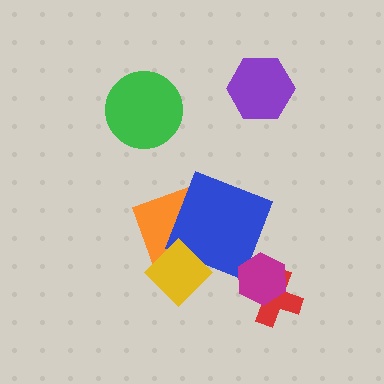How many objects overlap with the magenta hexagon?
1 object overlaps with the magenta hexagon.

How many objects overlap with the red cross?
1 object overlaps with the red cross.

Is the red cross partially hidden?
Yes, it is partially covered by another shape.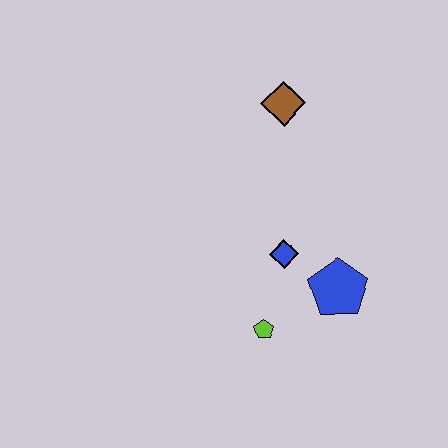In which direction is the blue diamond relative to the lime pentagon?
The blue diamond is above the lime pentagon.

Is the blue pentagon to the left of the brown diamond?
No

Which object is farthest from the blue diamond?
The brown diamond is farthest from the blue diamond.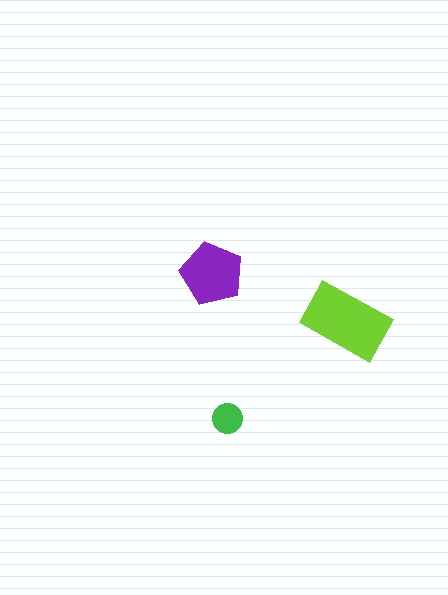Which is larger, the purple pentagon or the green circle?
The purple pentagon.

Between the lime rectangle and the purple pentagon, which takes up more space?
The lime rectangle.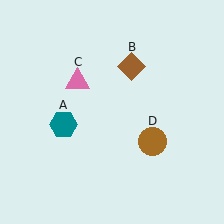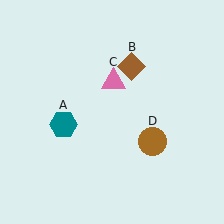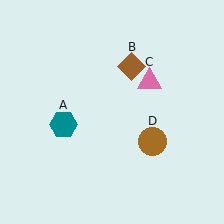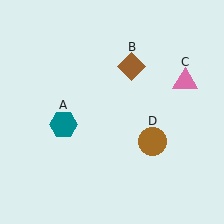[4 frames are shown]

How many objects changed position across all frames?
1 object changed position: pink triangle (object C).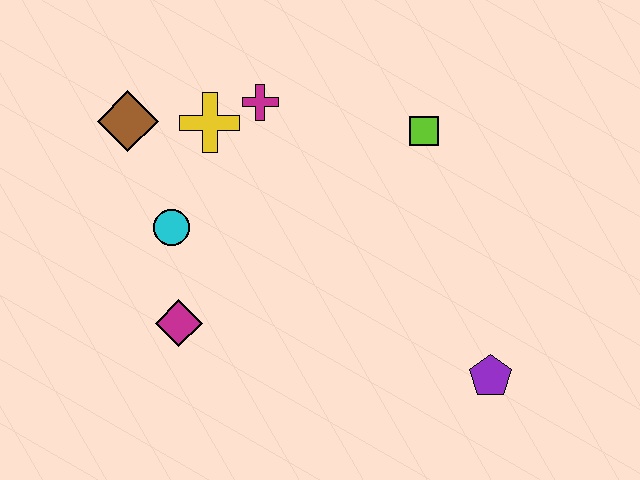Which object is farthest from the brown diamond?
The purple pentagon is farthest from the brown diamond.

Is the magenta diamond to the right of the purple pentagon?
No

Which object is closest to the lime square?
The magenta cross is closest to the lime square.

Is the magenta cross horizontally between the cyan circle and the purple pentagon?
Yes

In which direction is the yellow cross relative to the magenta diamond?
The yellow cross is above the magenta diamond.